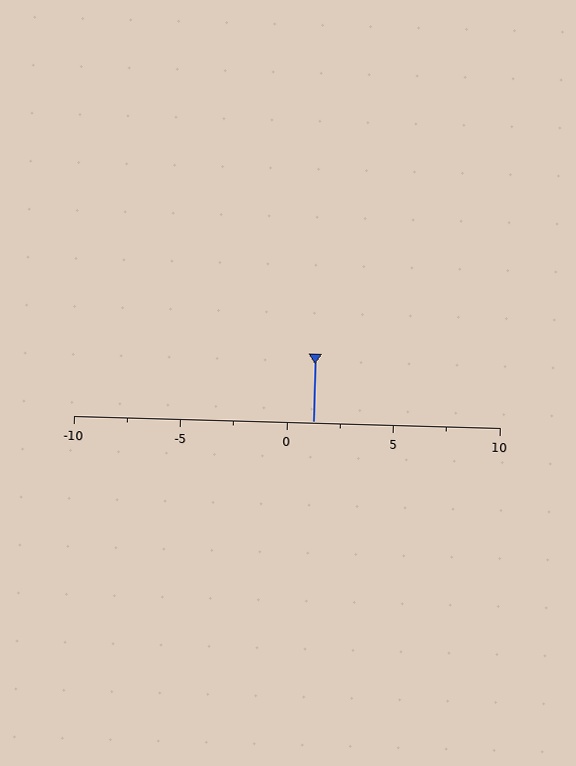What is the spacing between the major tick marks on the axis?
The major ticks are spaced 5 apart.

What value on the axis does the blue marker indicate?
The marker indicates approximately 1.2.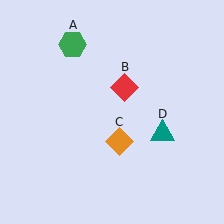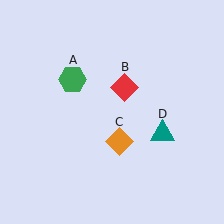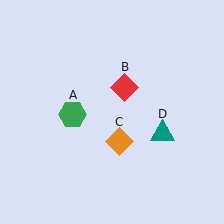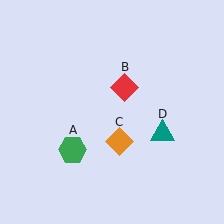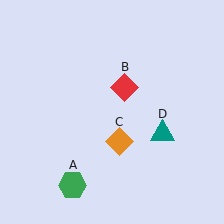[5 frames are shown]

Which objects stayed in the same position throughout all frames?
Red diamond (object B) and orange diamond (object C) and teal triangle (object D) remained stationary.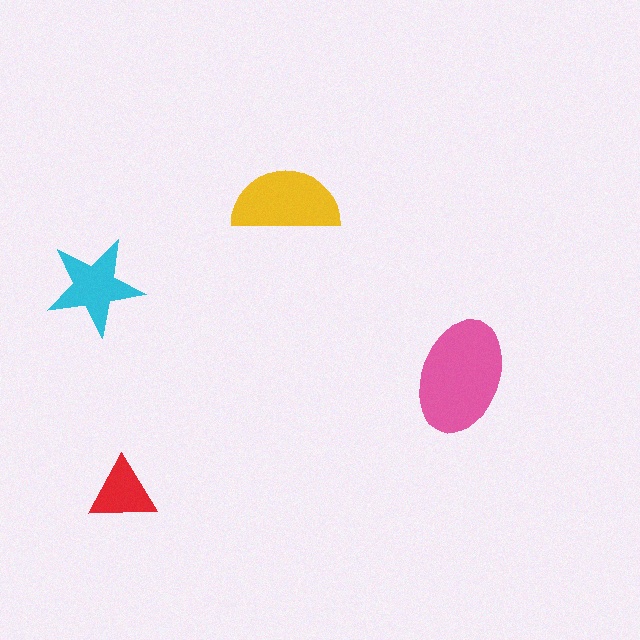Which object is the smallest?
The red triangle.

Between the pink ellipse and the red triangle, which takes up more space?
The pink ellipse.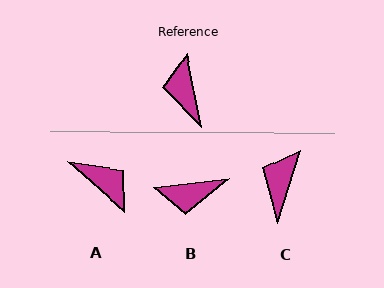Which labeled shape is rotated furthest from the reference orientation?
A, about 142 degrees away.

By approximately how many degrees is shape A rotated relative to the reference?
Approximately 142 degrees clockwise.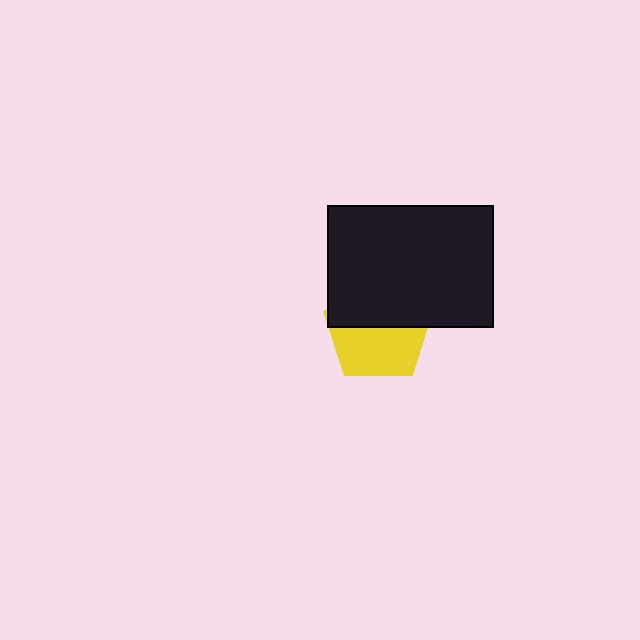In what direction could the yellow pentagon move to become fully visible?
The yellow pentagon could move down. That would shift it out from behind the black rectangle entirely.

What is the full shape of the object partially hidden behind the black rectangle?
The partially hidden object is a yellow pentagon.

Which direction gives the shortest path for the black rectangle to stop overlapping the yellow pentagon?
Moving up gives the shortest separation.